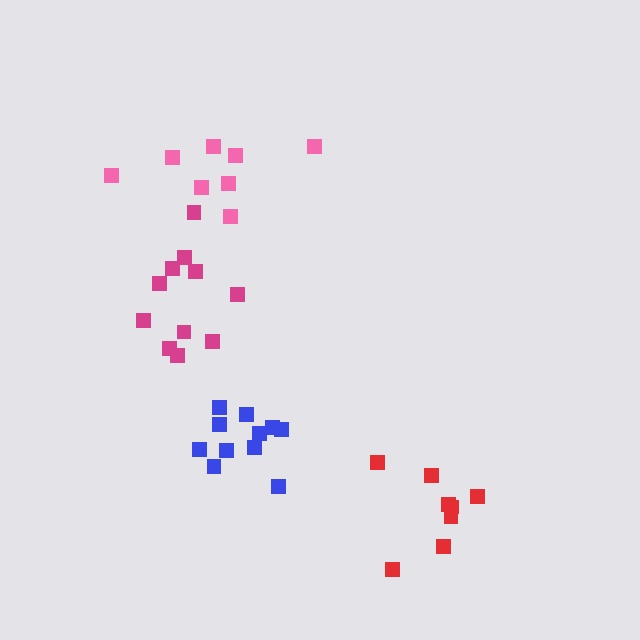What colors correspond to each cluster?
The clusters are colored: pink, blue, magenta, red.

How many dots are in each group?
Group 1: 8 dots, Group 2: 11 dots, Group 3: 11 dots, Group 4: 8 dots (38 total).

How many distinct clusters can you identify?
There are 4 distinct clusters.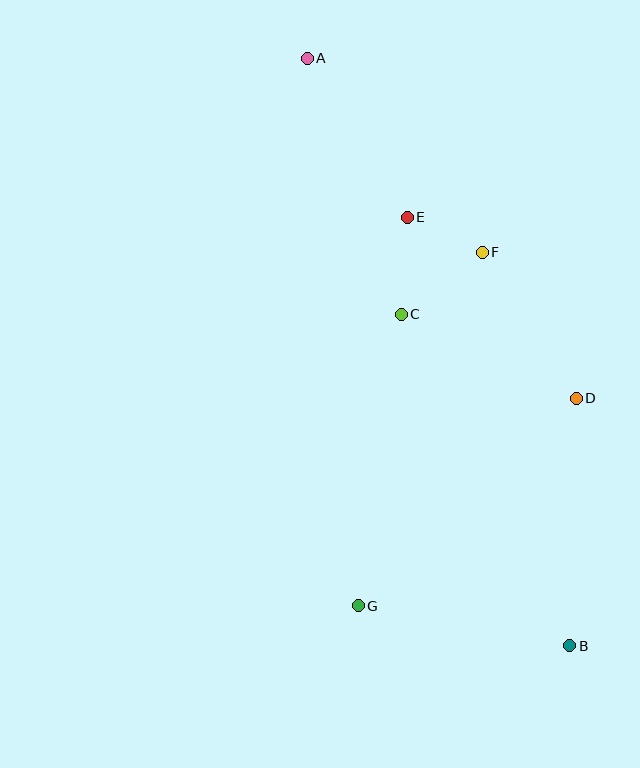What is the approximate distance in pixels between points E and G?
The distance between E and G is approximately 392 pixels.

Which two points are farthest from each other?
Points A and B are farthest from each other.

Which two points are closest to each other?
Points E and F are closest to each other.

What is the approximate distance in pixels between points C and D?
The distance between C and D is approximately 194 pixels.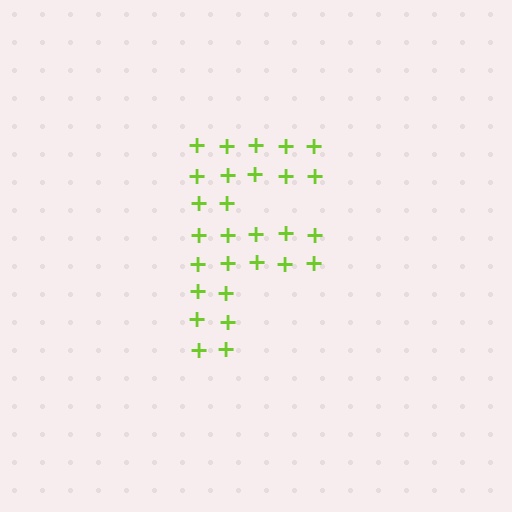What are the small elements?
The small elements are plus signs.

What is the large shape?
The large shape is the letter F.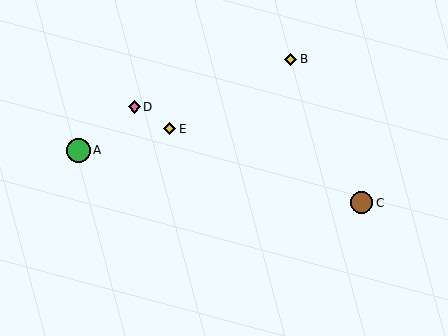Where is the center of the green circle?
The center of the green circle is at (78, 150).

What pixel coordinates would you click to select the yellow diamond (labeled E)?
Click at (170, 129) to select the yellow diamond E.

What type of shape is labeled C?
Shape C is a brown circle.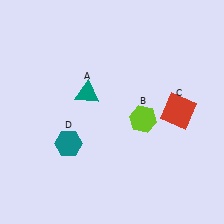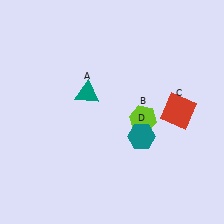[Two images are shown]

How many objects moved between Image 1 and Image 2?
1 object moved between the two images.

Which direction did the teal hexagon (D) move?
The teal hexagon (D) moved right.